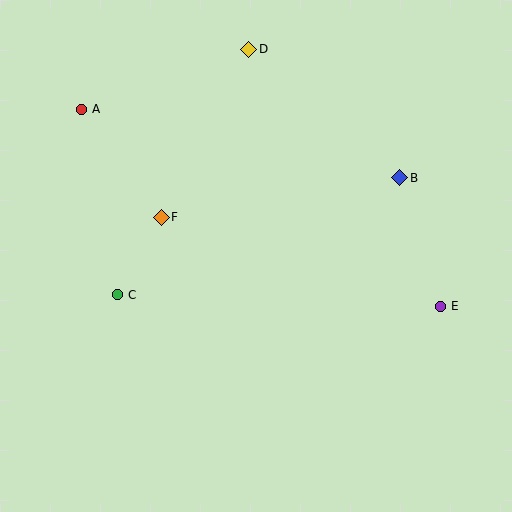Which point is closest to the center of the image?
Point F at (161, 218) is closest to the center.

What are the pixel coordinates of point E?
Point E is at (441, 306).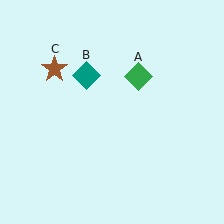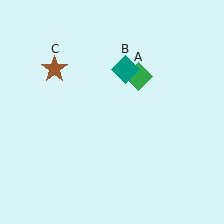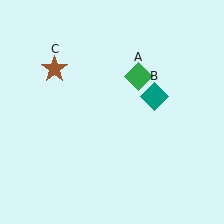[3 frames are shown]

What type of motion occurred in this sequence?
The teal diamond (object B) rotated clockwise around the center of the scene.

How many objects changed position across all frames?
1 object changed position: teal diamond (object B).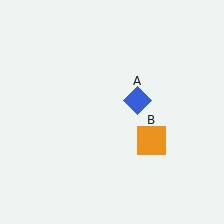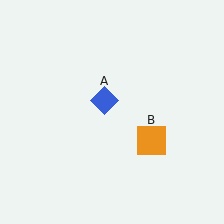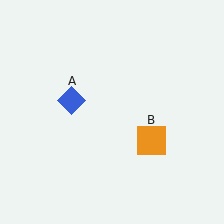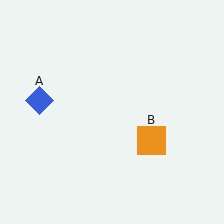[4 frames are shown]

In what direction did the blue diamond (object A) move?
The blue diamond (object A) moved left.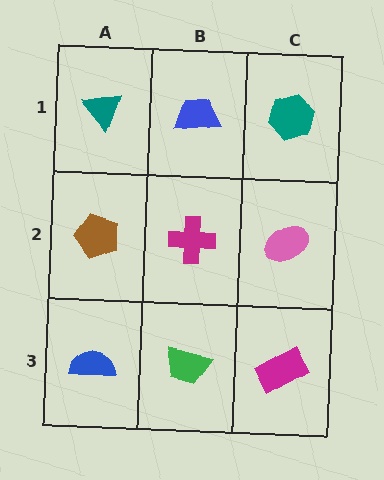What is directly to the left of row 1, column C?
A blue trapezoid.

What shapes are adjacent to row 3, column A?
A brown pentagon (row 2, column A), a green trapezoid (row 3, column B).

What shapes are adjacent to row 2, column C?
A teal hexagon (row 1, column C), a magenta rectangle (row 3, column C), a magenta cross (row 2, column B).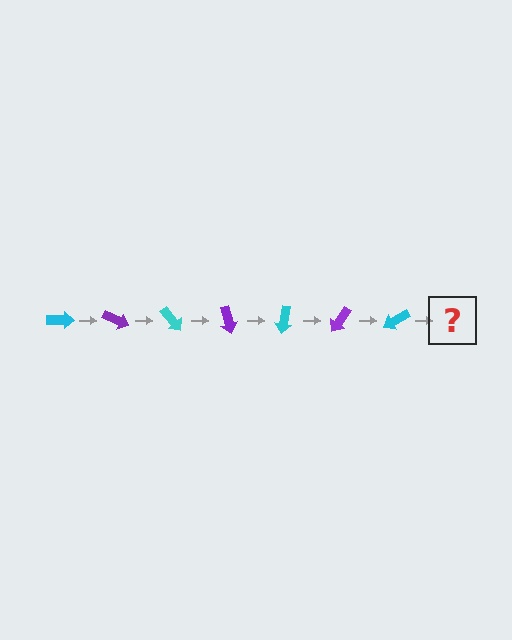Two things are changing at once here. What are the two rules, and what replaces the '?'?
The two rules are that it rotates 25 degrees each step and the color cycles through cyan and purple. The '?' should be a purple arrow, rotated 175 degrees from the start.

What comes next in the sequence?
The next element should be a purple arrow, rotated 175 degrees from the start.